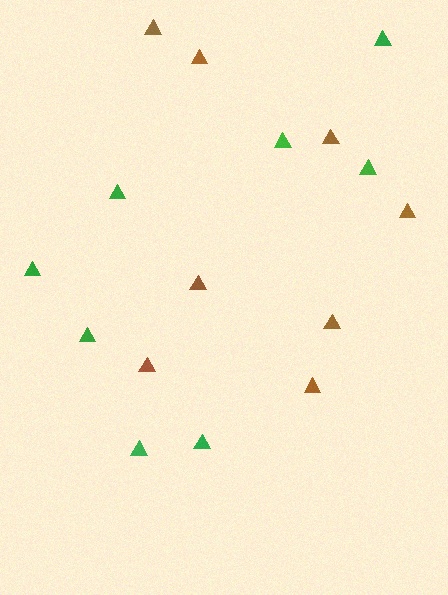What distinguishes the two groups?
There are 2 groups: one group of brown triangles (8) and one group of green triangles (8).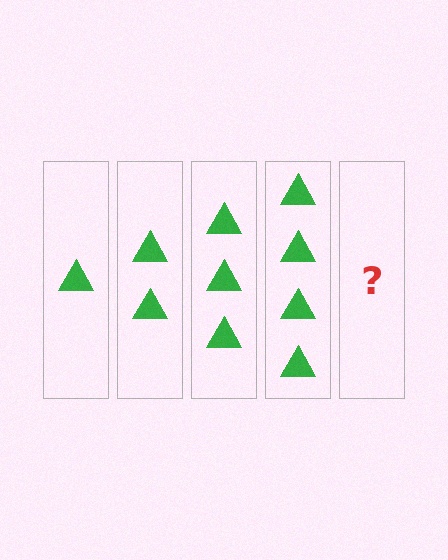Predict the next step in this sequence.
The next step is 5 triangles.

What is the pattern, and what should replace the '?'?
The pattern is that each step adds one more triangle. The '?' should be 5 triangles.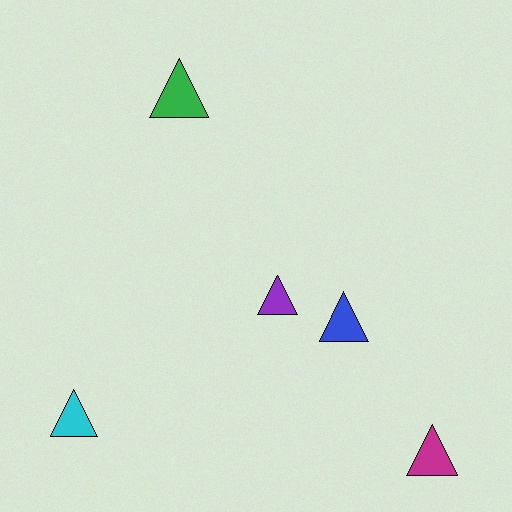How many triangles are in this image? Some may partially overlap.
There are 5 triangles.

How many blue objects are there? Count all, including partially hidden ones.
There is 1 blue object.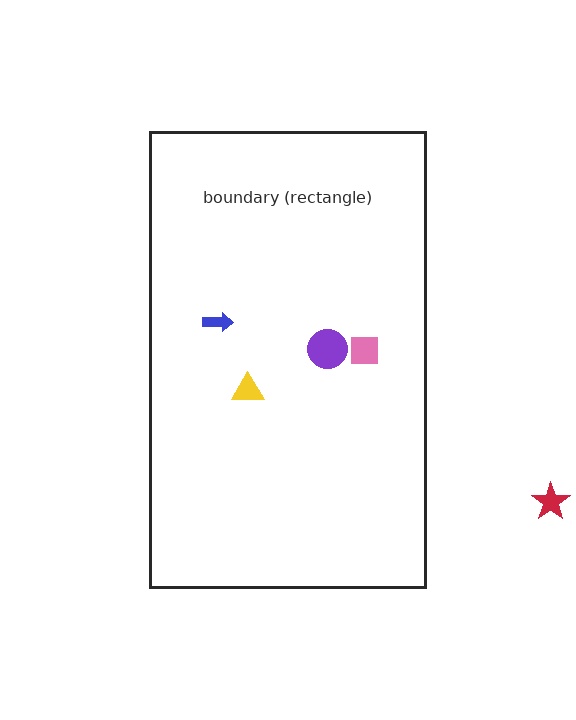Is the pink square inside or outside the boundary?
Inside.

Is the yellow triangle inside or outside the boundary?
Inside.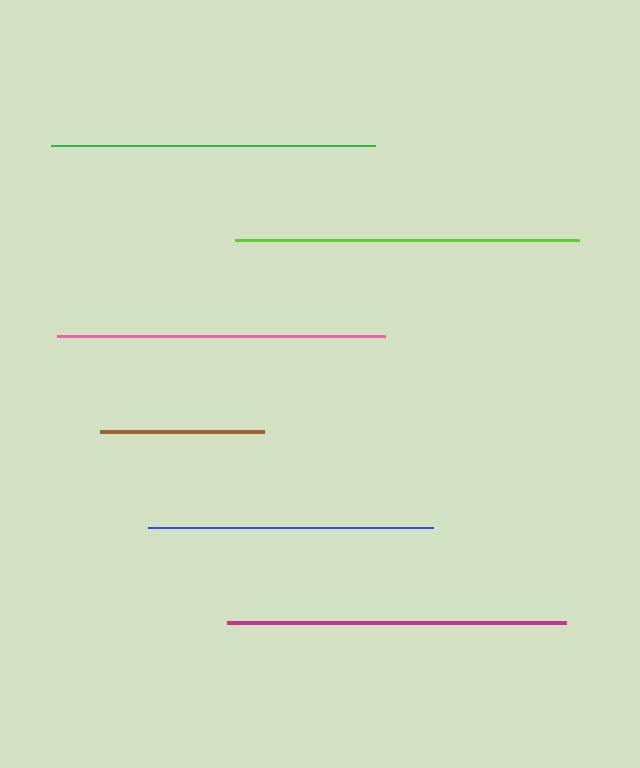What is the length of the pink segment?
The pink segment is approximately 328 pixels long.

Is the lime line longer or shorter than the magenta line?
The lime line is longer than the magenta line.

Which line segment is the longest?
The lime line is the longest at approximately 344 pixels.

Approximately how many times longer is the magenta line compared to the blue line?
The magenta line is approximately 1.2 times the length of the blue line.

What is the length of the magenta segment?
The magenta segment is approximately 339 pixels long.